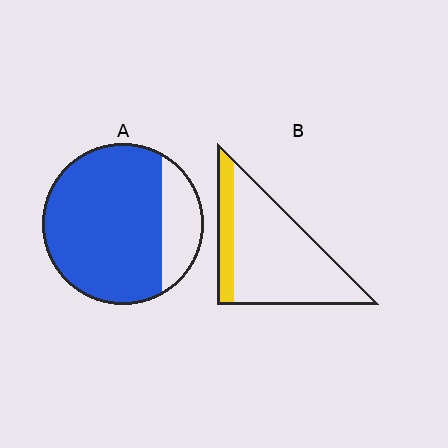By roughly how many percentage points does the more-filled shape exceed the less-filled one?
By roughly 60 percentage points (A over B).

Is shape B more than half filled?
No.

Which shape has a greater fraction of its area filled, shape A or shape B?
Shape A.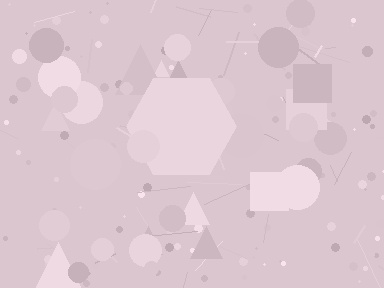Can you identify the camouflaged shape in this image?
The camouflaged shape is a hexagon.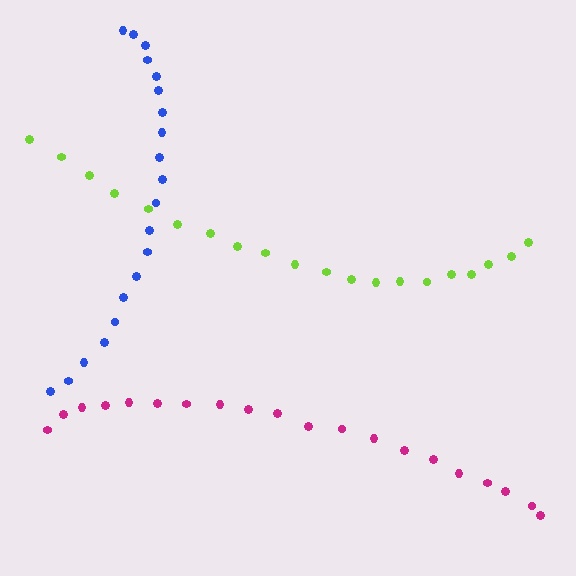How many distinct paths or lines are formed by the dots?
There are 3 distinct paths.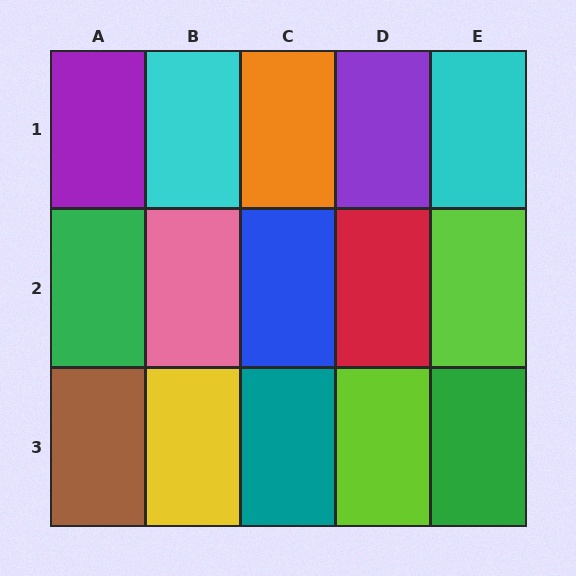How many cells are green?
2 cells are green.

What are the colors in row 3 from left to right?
Brown, yellow, teal, lime, green.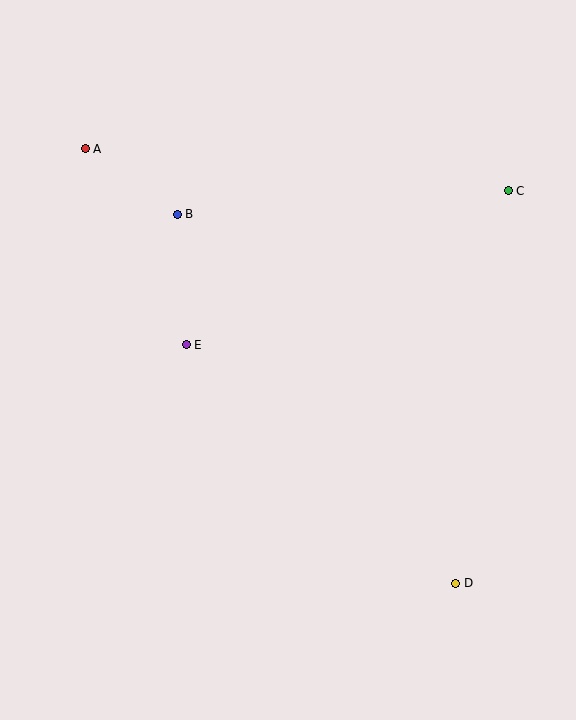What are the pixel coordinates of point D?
Point D is at (456, 583).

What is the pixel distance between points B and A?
The distance between B and A is 113 pixels.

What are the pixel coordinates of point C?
Point C is at (508, 191).